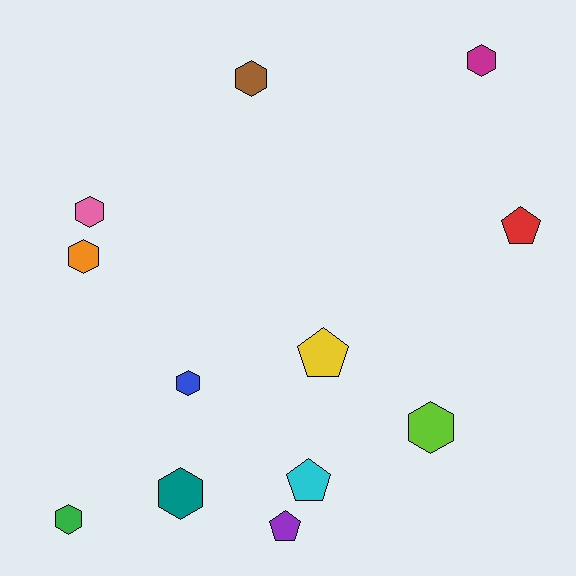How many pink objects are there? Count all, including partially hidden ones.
There is 1 pink object.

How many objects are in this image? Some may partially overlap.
There are 12 objects.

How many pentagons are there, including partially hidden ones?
There are 4 pentagons.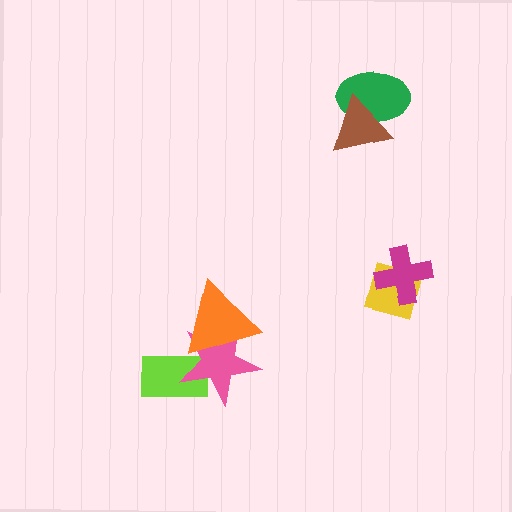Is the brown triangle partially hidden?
No, no other shape covers it.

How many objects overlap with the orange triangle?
1 object overlaps with the orange triangle.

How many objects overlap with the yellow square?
1 object overlaps with the yellow square.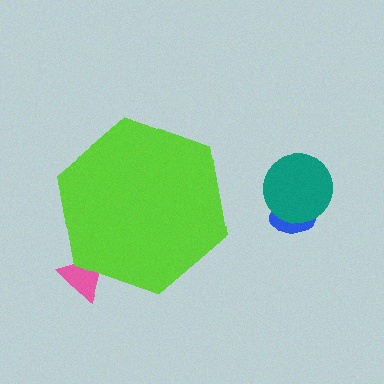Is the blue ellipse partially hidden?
No, the blue ellipse is fully visible.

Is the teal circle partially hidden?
No, the teal circle is fully visible.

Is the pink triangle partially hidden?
Yes, the pink triangle is partially hidden behind the lime hexagon.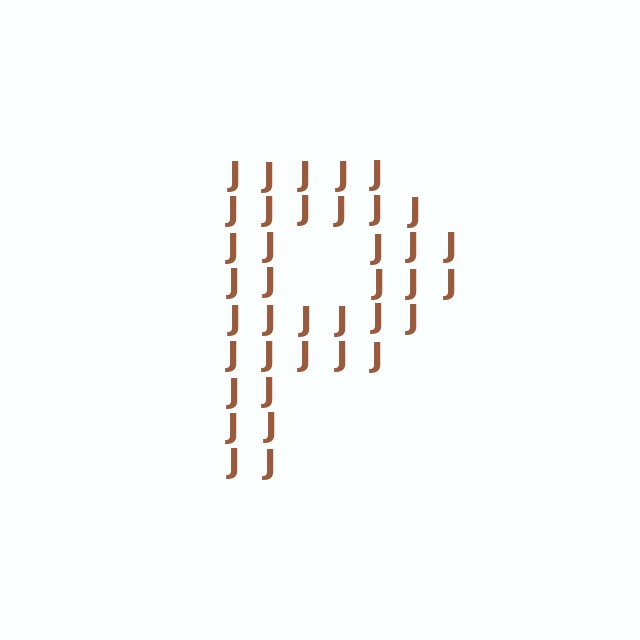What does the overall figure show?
The overall figure shows the letter P.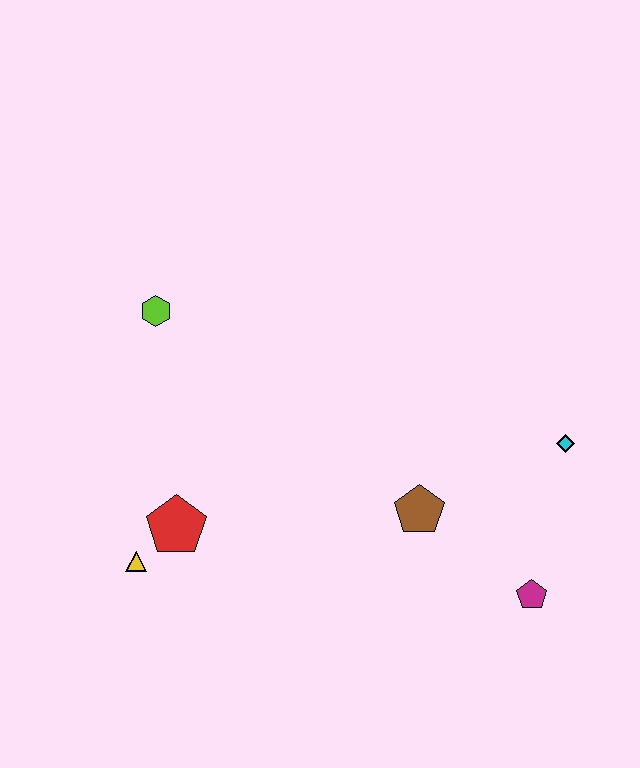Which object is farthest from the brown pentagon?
The lime hexagon is farthest from the brown pentagon.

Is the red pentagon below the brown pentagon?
Yes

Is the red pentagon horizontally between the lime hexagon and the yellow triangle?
No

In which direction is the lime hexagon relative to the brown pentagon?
The lime hexagon is to the left of the brown pentagon.